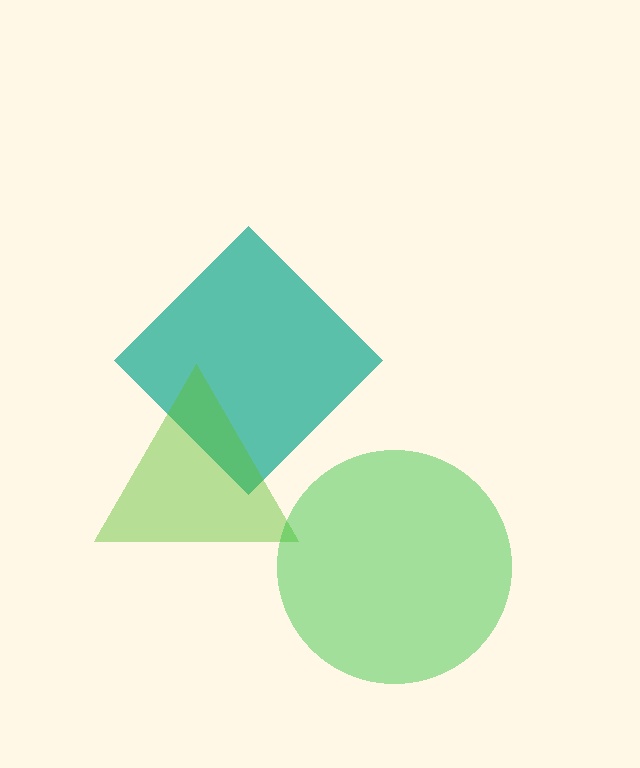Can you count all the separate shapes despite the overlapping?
Yes, there are 3 separate shapes.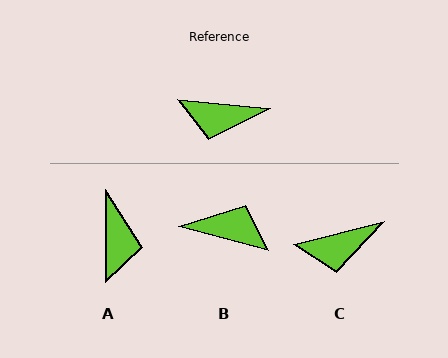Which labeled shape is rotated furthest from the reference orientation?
B, about 171 degrees away.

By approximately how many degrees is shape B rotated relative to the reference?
Approximately 171 degrees counter-clockwise.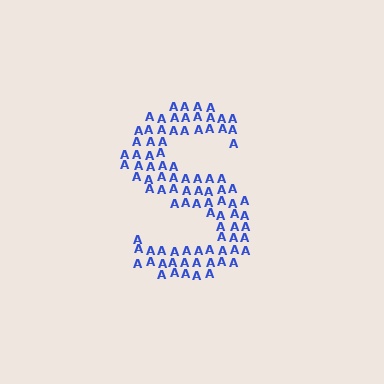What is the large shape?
The large shape is the letter S.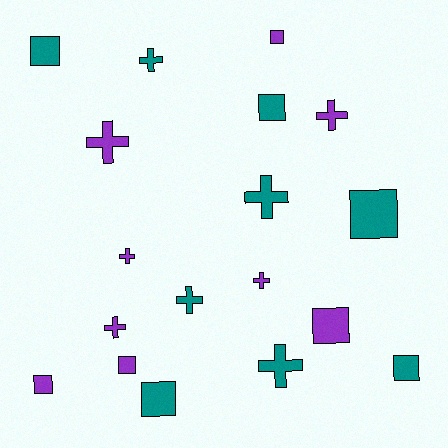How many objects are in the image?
There are 18 objects.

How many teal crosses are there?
There are 4 teal crosses.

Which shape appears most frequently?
Square, with 9 objects.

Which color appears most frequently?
Purple, with 9 objects.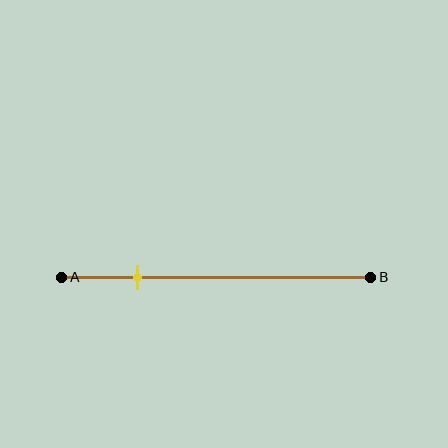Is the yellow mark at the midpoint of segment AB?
No, the mark is at about 25% from A, not at the 50% midpoint.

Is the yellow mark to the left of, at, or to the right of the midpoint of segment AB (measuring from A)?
The yellow mark is to the left of the midpoint of segment AB.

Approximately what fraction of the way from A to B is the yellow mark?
The yellow mark is approximately 25% of the way from A to B.